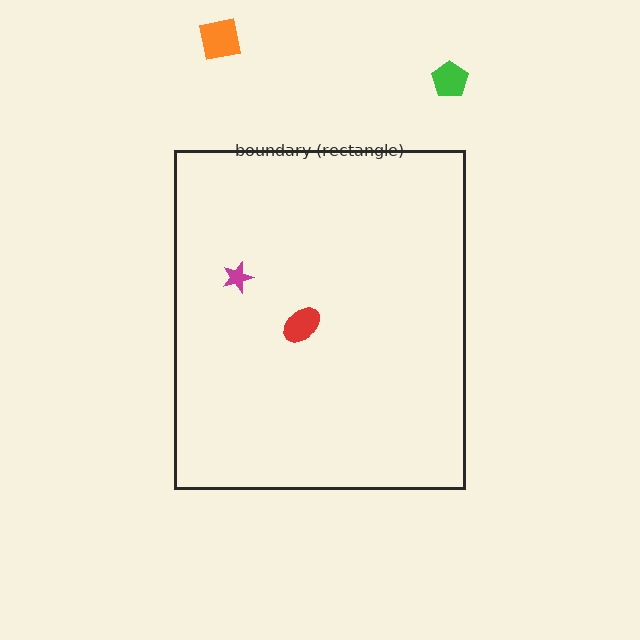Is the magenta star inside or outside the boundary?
Inside.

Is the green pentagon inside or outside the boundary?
Outside.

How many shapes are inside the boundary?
2 inside, 2 outside.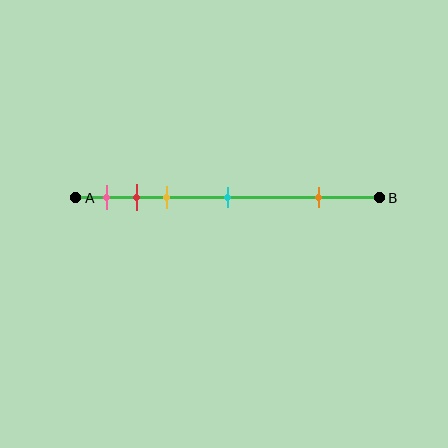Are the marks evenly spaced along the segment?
No, the marks are not evenly spaced.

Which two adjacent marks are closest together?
The red and yellow marks are the closest adjacent pair.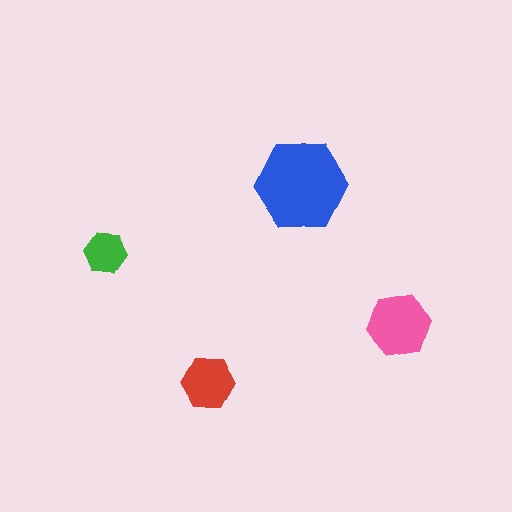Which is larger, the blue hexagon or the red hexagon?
The blue one.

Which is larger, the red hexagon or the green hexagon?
The red one.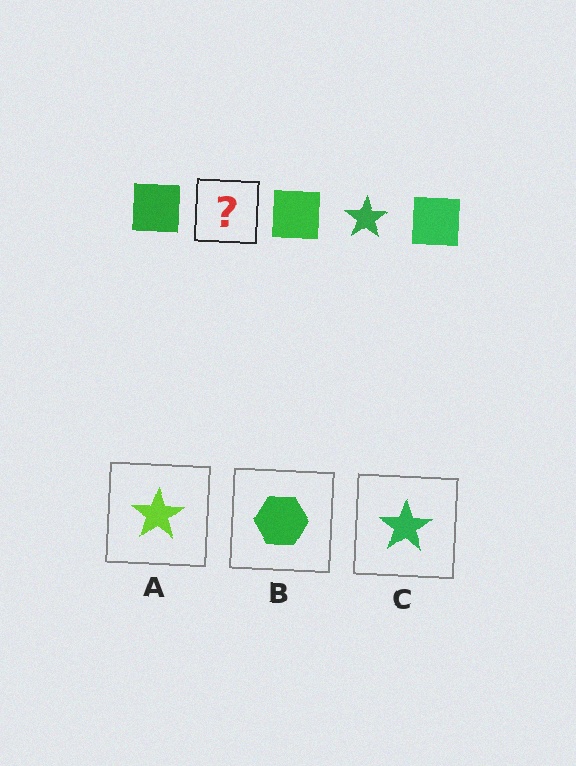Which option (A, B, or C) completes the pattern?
C.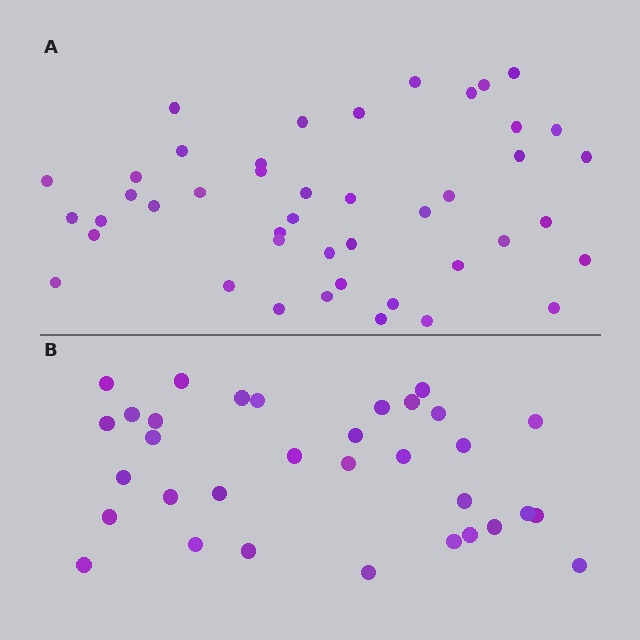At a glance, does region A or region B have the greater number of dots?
Region A (the top region) has more dots.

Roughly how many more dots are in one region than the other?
Region A has roughly 12 or so more dots than region B.